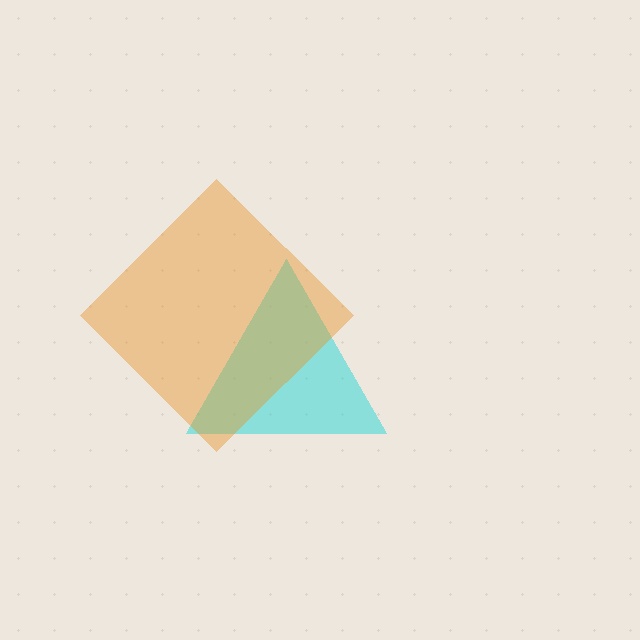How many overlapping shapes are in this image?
There are 2 overlapping shapes in the image.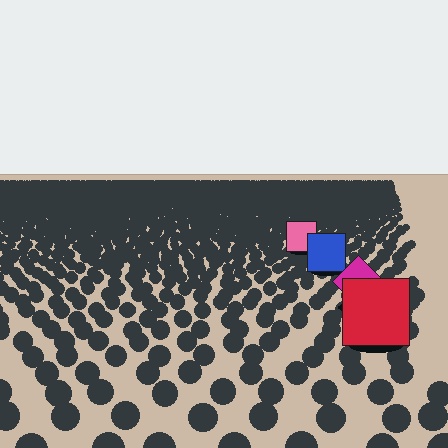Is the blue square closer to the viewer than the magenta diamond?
No. The magenta diamond is closer — you can tell from the texture gradient: the ground texture is coarser near it.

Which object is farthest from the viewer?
The pink square is farthest from the viewer. It appears smaller and the ground texture around it is denser.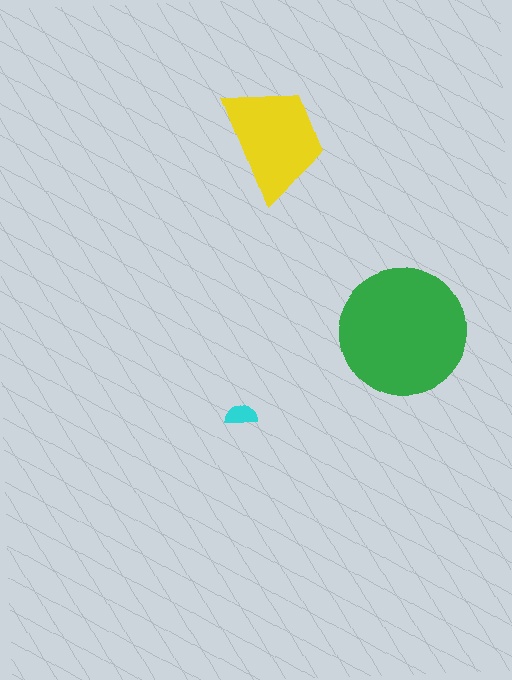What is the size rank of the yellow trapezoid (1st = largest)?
2nd.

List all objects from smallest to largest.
The cyan semicircle, the yellow trapezoid, the green circle.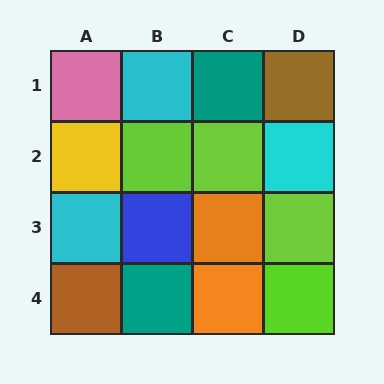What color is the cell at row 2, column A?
Yellow.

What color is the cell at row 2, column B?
Lime.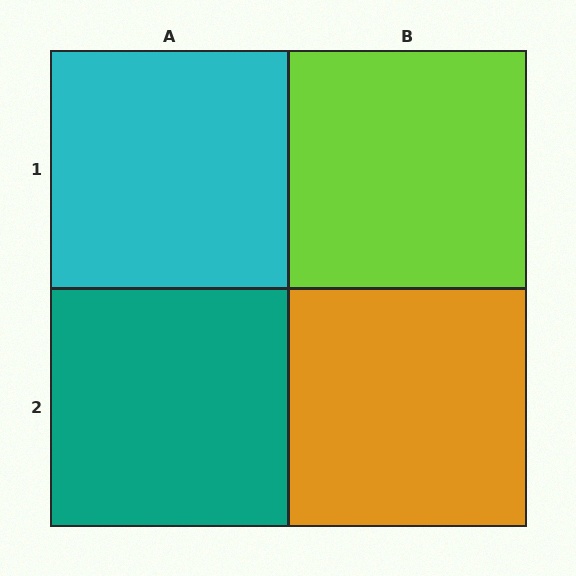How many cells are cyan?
1 cell is cyan.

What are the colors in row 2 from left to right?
Teal, orange.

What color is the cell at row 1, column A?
Cyan.